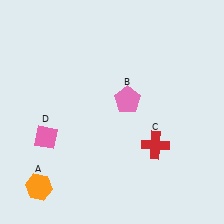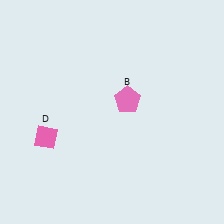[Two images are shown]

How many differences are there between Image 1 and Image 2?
There are 2 differences between the two images.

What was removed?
The orange hexagon (A), the red cross (C) were removed in Image 2.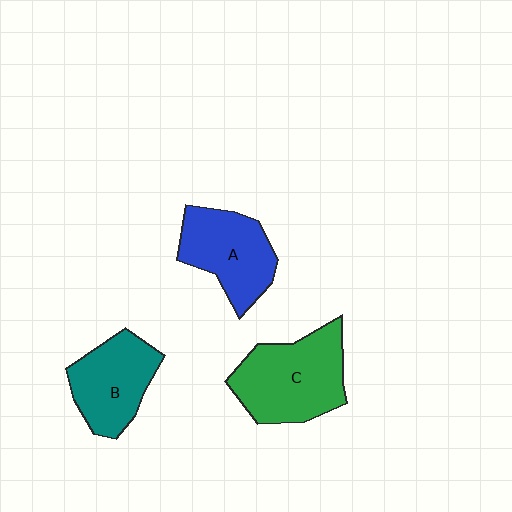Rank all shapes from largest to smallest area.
From largest to smallest: C (green), A (blue), B (teal).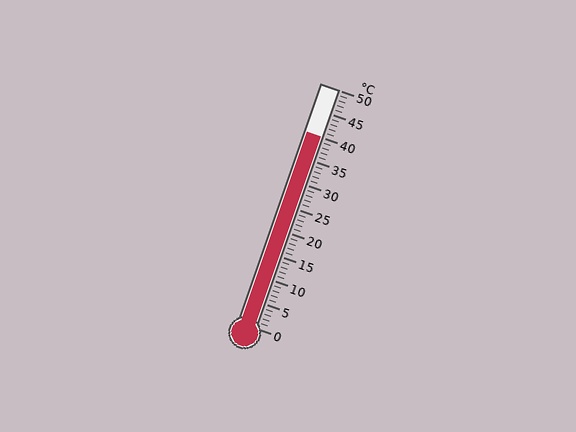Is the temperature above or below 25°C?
The temperature is above 25°C.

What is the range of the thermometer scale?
The thermometer scale ranges from 0°C to 50°C.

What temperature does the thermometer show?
The thermometer shows approximately 40°C.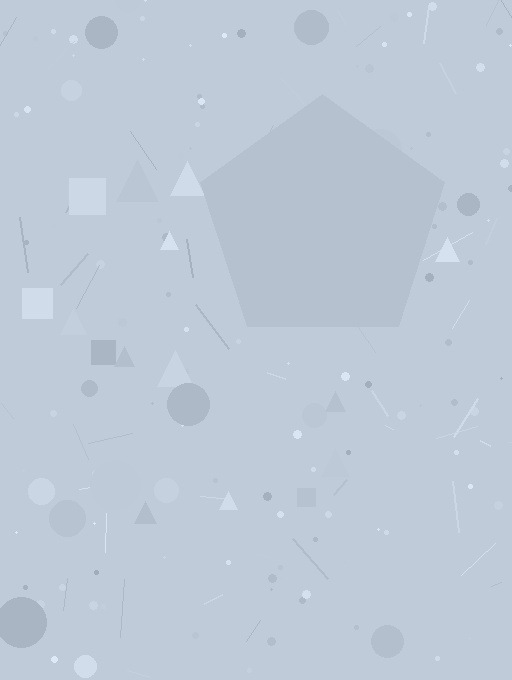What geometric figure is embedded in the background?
A pentagon is embedded in the background.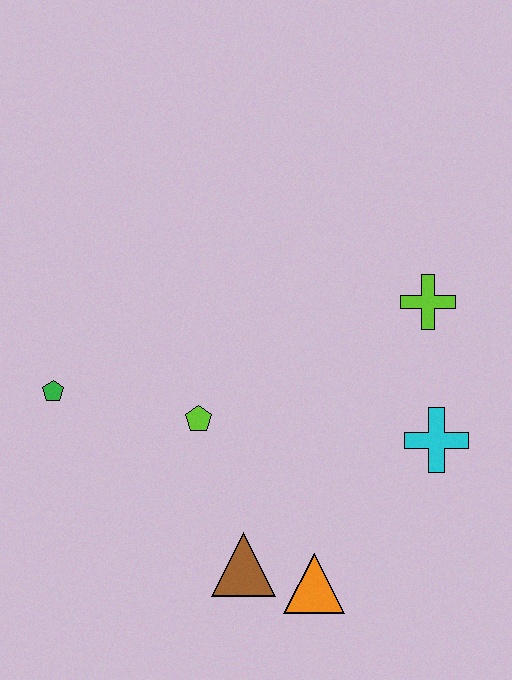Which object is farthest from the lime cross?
The green pentagon is farthest from the lime cross.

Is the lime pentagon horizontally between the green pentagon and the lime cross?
Yes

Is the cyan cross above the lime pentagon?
No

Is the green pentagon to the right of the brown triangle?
No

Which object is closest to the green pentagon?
The lime pentagon is closest to the green pentagon.